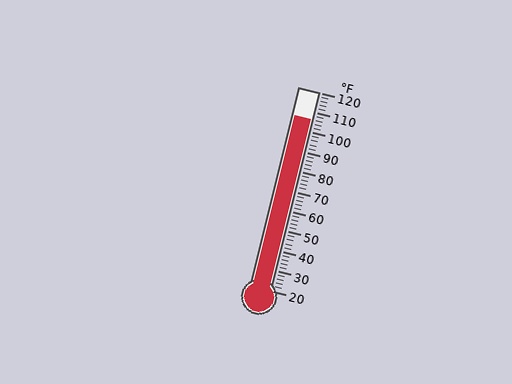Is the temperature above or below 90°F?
The temperature is above 90°F.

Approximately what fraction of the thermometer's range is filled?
The thermometer is filled to approximately 85% of its range.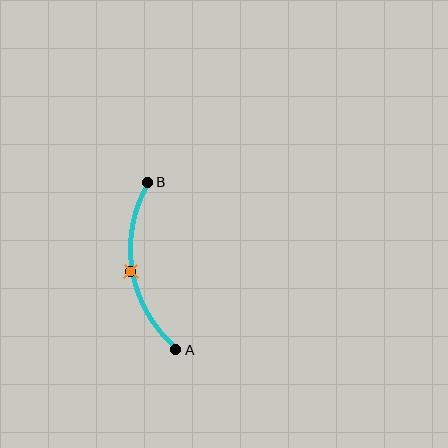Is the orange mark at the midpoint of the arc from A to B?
Yes. The orange mark lies on the arc at equal arc-length from both A and B — it is the arc midpoint.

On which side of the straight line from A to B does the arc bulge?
The arc bulges to the left of the straight line connecting A and B.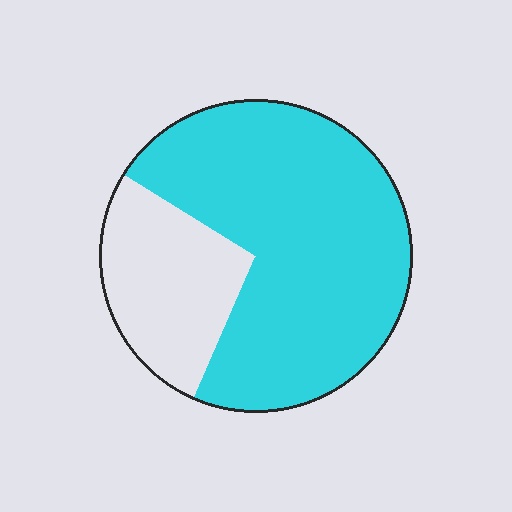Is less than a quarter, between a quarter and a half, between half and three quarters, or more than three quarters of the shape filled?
Between half and three quarters.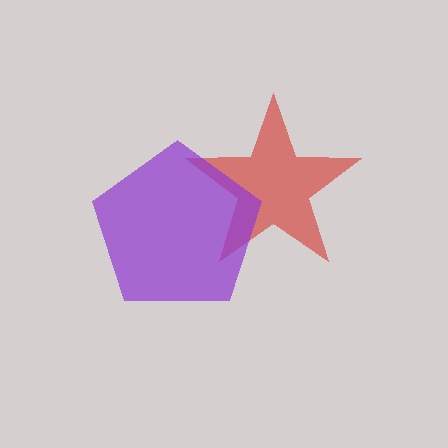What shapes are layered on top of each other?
The layered shapes are: a red star, a purple pentagon.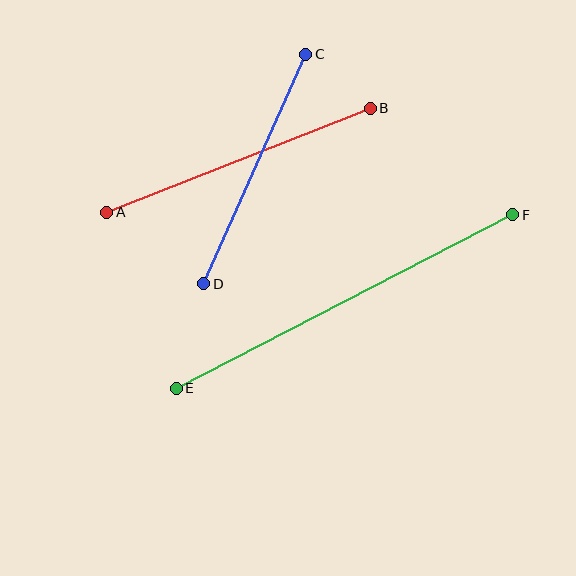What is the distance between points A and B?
The distance is approximately 283 pixels.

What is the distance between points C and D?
The distance is approximately 251 pixels.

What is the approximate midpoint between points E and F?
The midpoint is at approximately (344, 302) pixels.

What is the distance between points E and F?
The distance is approximately 379 pixels.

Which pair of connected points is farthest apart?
Points E and F are farthest apart.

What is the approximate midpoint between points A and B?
The midpoint is at approximately (239, 160) pixels.